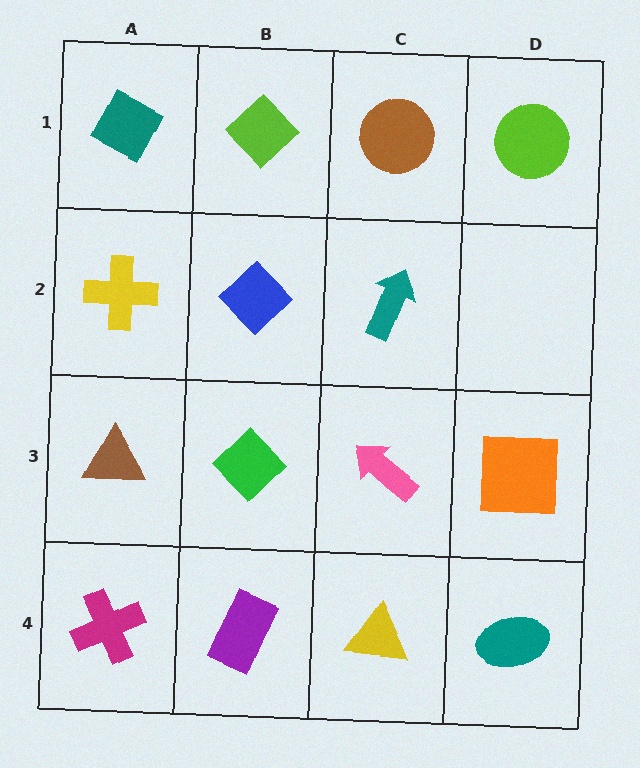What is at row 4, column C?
A yellow triangle.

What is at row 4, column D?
A teal ellipse.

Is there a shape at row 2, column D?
No, that cell is empty.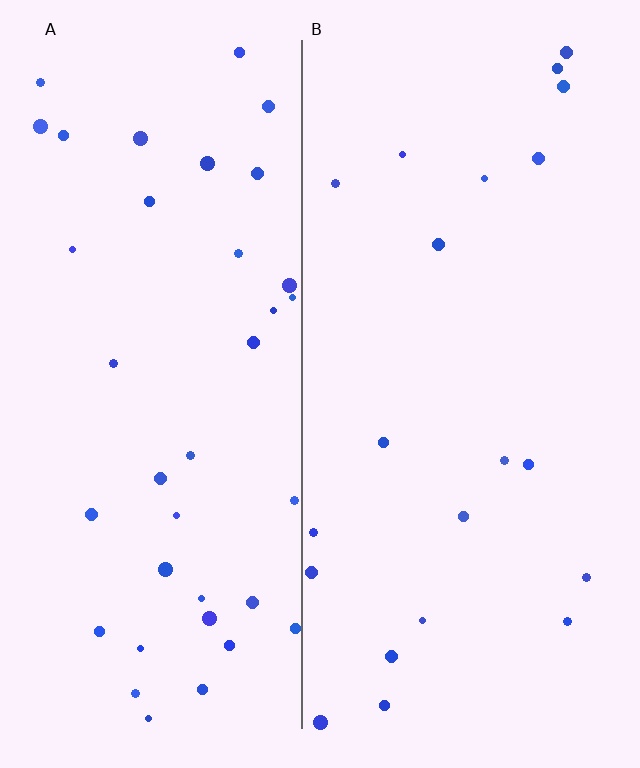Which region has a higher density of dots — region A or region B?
A (the left).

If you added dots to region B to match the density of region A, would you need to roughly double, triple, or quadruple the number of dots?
Approximately double.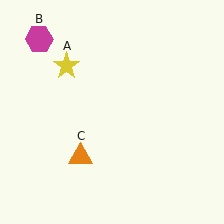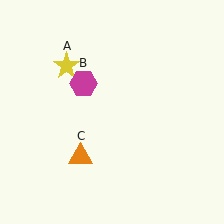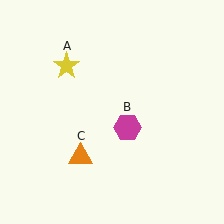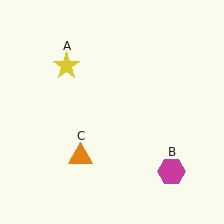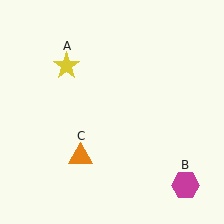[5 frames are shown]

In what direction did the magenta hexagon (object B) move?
The magenta hexagon (object B) moved down and to the right.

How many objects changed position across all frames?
1 object changed position: magenta hexagon (object B).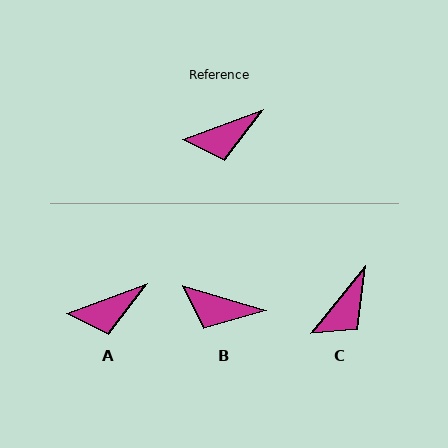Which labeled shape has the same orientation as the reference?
A.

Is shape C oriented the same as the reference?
No, it is off by about 31 degrees.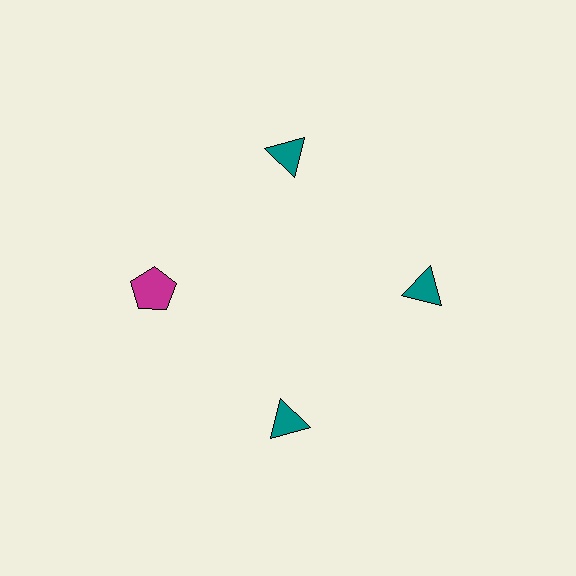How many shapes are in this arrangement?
There are 4 shapes arranged in a ring pattern.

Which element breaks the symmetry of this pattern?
The magenta pentagon at roughly the 9 o'clock position breaks the symmetry. All other shapes are teal triangles.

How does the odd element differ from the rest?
It differs in both color (magenta instead of teal) and shape (pentagon instead of triangle).